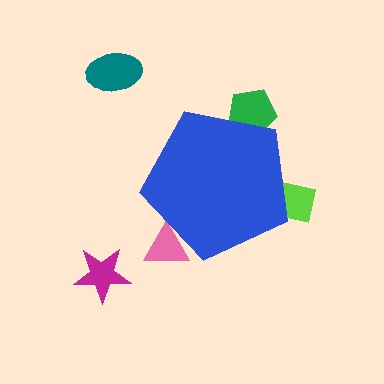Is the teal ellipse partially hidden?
No, the teal ellipse is fully visible.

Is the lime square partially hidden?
Yes, the lime square is partially hidden behind the blue pentagon.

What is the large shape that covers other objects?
A blue pentagon.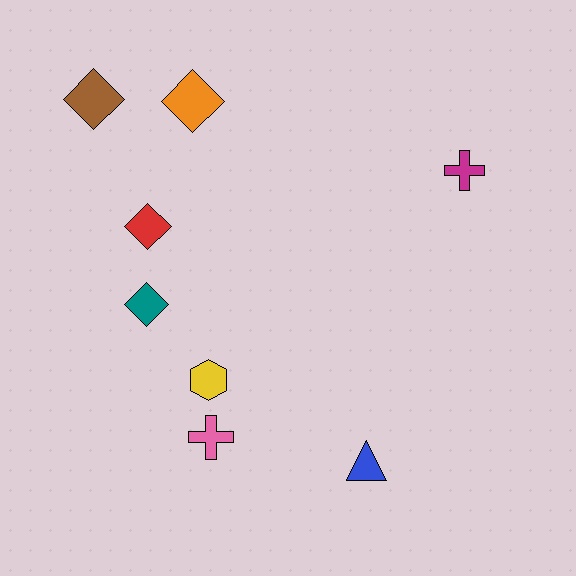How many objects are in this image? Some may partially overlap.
There are 8 objects.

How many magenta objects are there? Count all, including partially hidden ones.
There is 1 magenta object.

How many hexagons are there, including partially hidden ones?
There is 1 hexagon.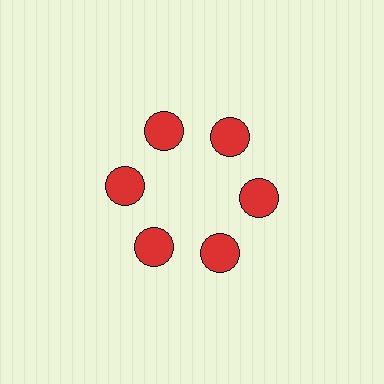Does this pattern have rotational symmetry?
Yes, this pattern has 6-fold rotational symmetry. It looks the same after rotating 60 degrees around the center.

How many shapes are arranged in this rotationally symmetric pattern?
There are 6 shapes, arranged in 6 groups of 1.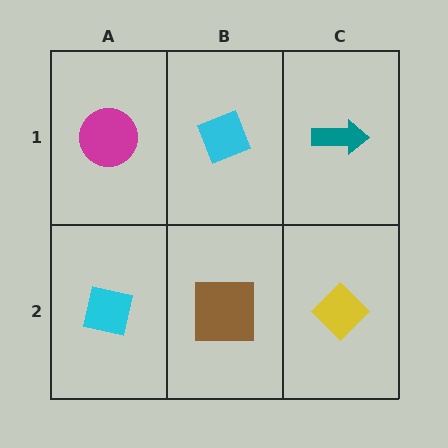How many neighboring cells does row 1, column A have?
2.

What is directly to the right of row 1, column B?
A teal arrow.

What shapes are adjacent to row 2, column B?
A cyan diamond (row 1, column B), a cyan square (row 2, column A), a yellow diamond (row 2, column C).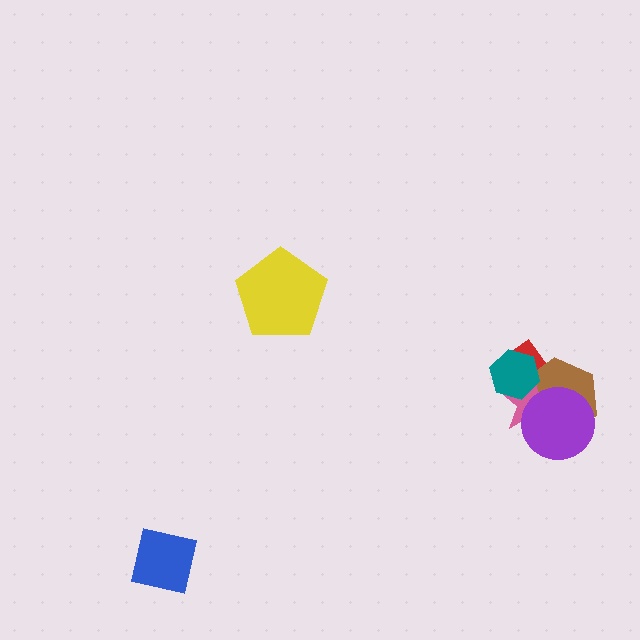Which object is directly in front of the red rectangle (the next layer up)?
The brown hexagon is directly in front of the red rectangle.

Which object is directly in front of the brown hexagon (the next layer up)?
The pink star is directly in front of the brown hexagon.